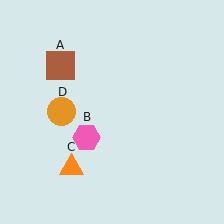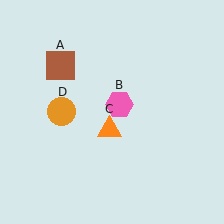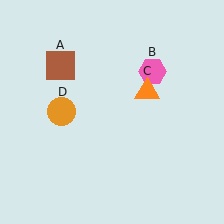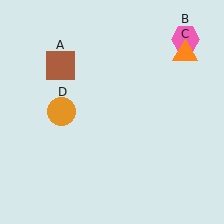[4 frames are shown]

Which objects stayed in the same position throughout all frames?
Brown square (object A) and orange circle (object D) remained stationary.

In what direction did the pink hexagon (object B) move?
The pink hexagon (object B) moved up and to the right.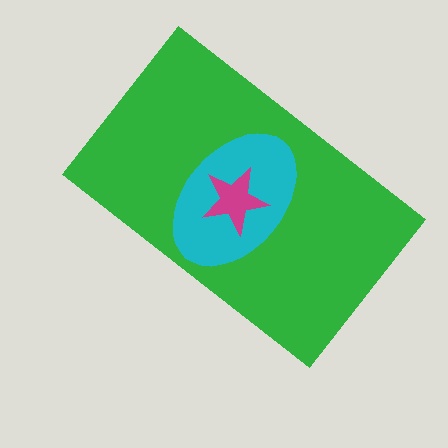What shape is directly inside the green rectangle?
The cyan ellipse.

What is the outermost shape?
The green rectangle.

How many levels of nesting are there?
3.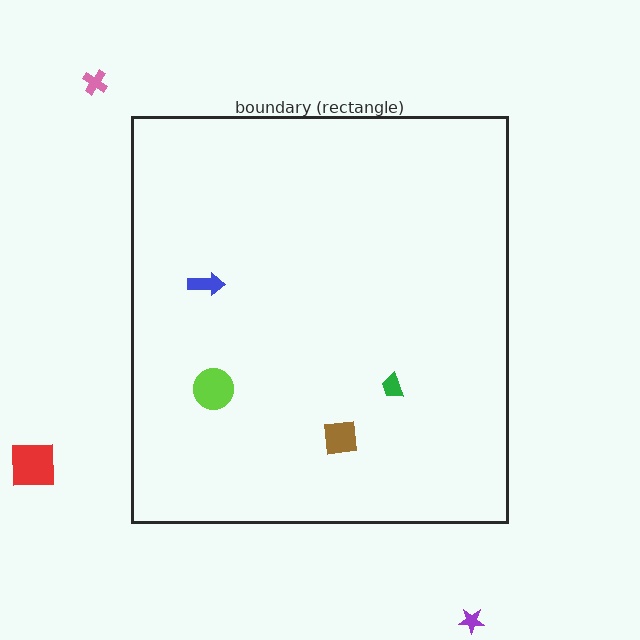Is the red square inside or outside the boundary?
Outside.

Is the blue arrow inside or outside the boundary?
Inside.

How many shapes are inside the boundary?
4 inside, 3 outside.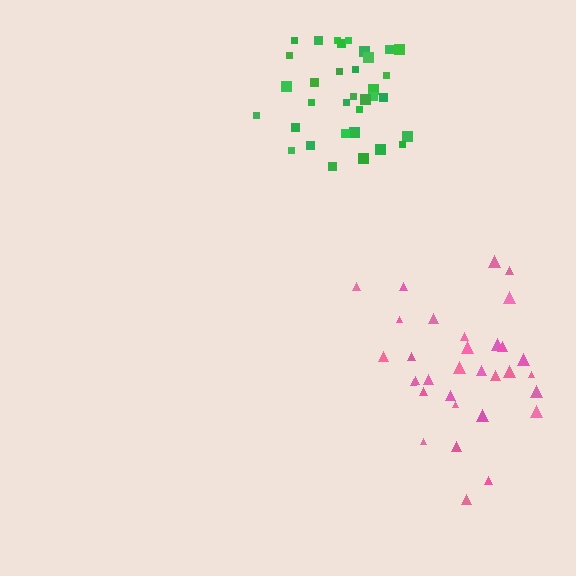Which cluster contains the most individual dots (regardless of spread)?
Green (35).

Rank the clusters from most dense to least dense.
green, pink.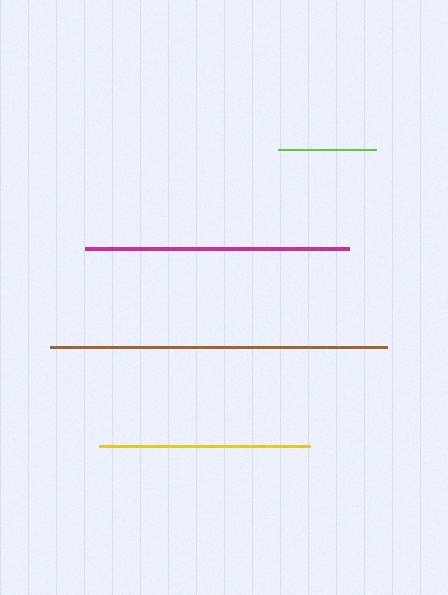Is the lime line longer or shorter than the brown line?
The brown line is longer than the lime line.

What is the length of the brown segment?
The brown segment is approximately 337 pixels long.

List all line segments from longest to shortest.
From longest to shortest: brown, magenta, yellow, lime.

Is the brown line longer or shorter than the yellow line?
The brown line is longer than the yellow line.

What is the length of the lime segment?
The lime segment is approximately 98 pixels long.